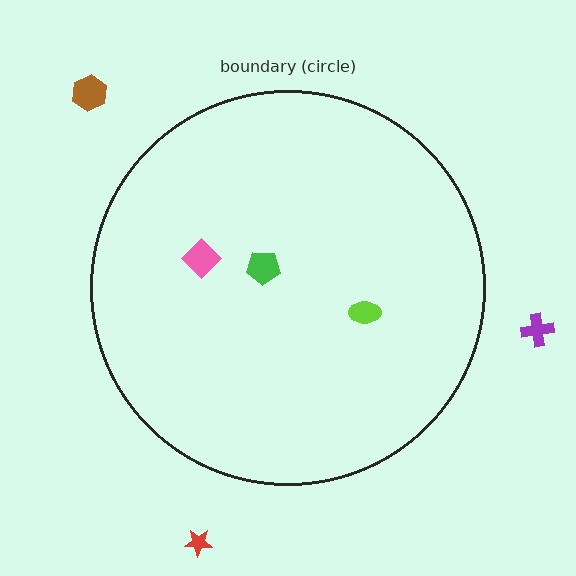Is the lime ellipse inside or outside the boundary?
Inside.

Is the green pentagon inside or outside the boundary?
Inside.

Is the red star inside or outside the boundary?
Outside.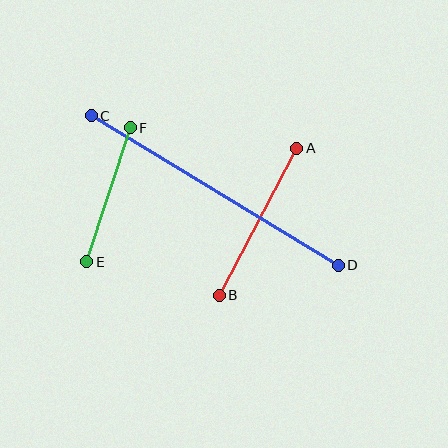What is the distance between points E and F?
The distance is approximately 141 pixels.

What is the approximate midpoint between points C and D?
The midpoint is at approximately (215, 190) pixels.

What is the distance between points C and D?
The distance is approximately 289 pixels.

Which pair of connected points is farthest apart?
Points C and D are farthest apart.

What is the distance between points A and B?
The distance is approximately 166 pixels.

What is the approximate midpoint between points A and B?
The midpoint is at approximately (258, 222) pixels.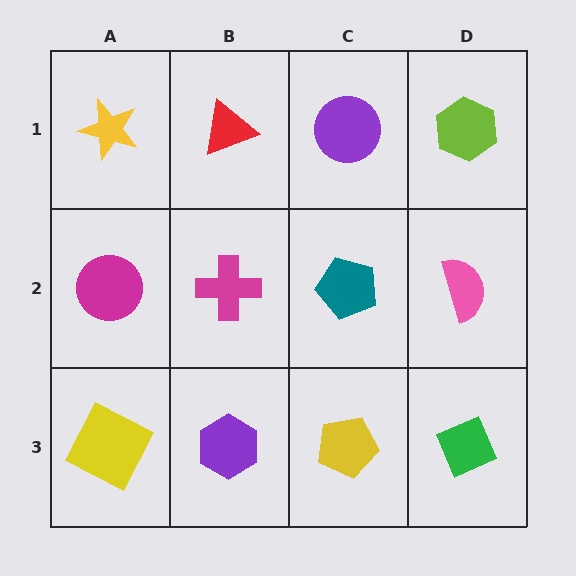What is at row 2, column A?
A magenta circle.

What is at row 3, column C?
A yellow pentagon.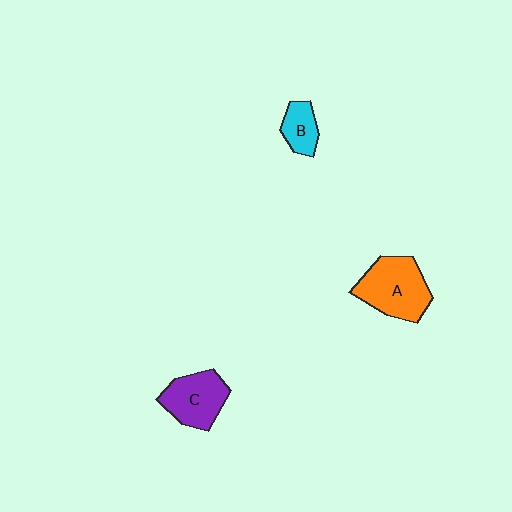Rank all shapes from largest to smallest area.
From largest to smallest: A (orange), C (purple), B (cyan).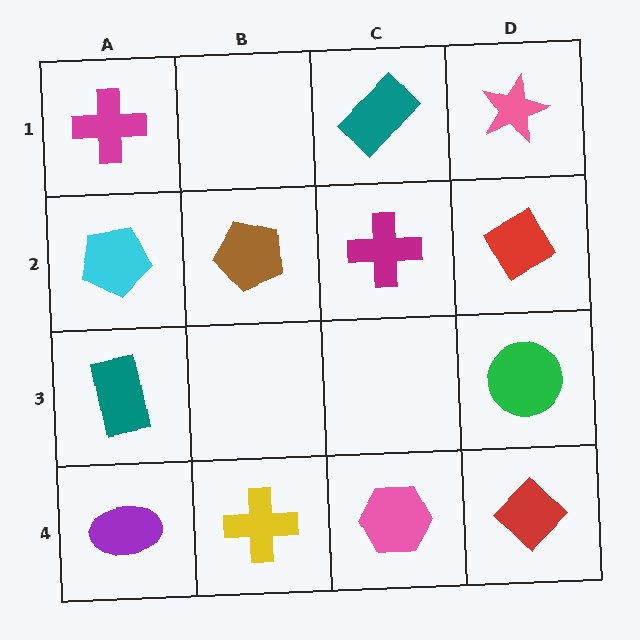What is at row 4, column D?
A red diamond.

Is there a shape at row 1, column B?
No, that cell is empty.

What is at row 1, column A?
A magenta cross.